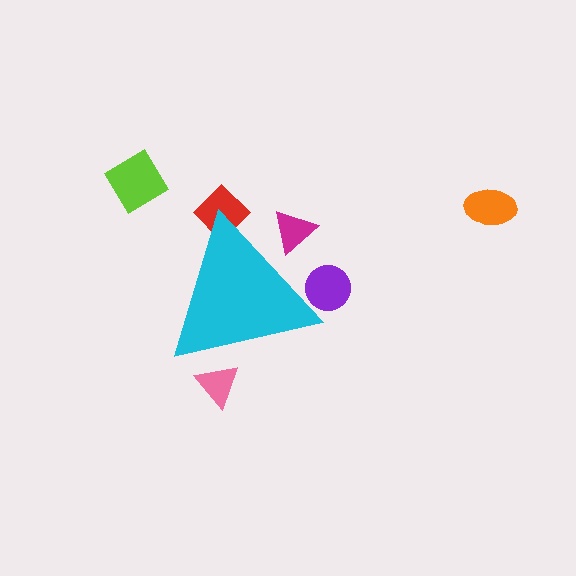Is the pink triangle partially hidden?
Yes, the pink triangle is partially hidden behind the cyan triangle.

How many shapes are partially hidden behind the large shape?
4 shapes are partially hidden.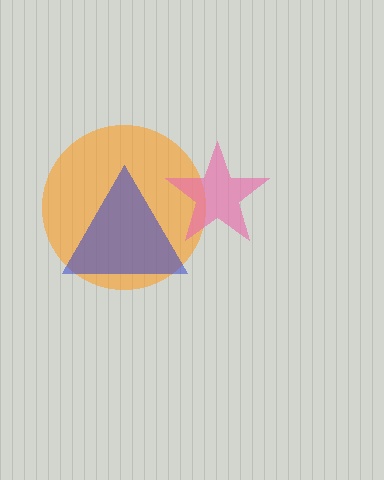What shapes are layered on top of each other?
The layered shapes are: an orange circle, a blue triangle, a pink star.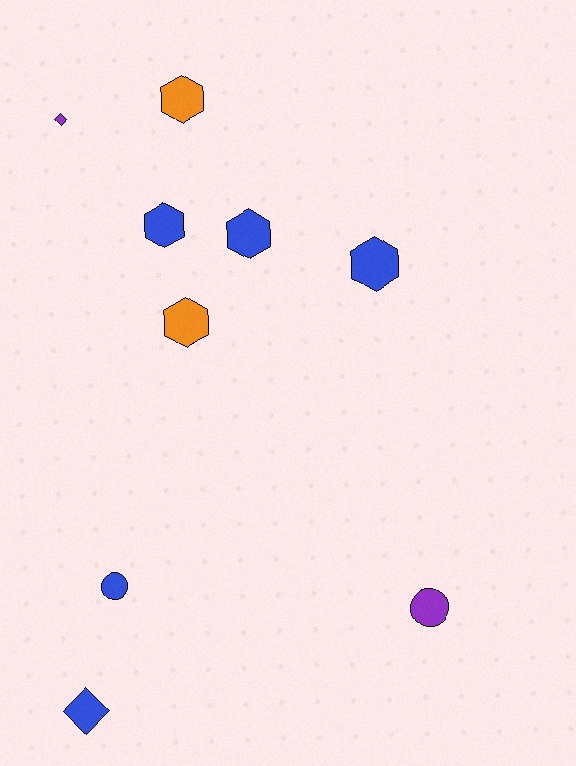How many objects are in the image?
There are 9 objects.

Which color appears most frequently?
Blue, with 5 objects.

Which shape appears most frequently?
Hexagon, with 5 objects.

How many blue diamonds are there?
There is 1 blue diamond.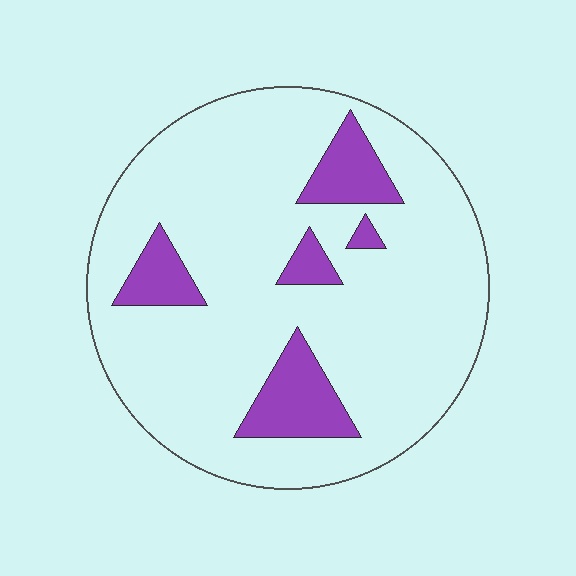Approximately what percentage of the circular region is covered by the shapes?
Approximately 15%.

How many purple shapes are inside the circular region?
5.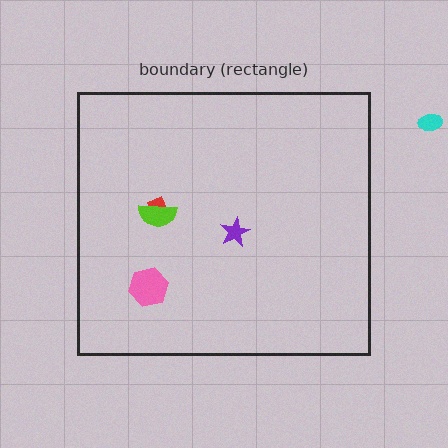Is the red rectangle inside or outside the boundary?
Inside.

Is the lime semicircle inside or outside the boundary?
Inside.